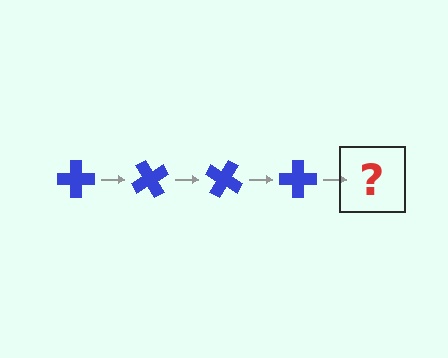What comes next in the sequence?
The next element should be a blue cross rotated 240 degrees.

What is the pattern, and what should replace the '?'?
The pattern is that the cross rotates 60 degrees each step. The '?' should be a blue cross rotated 240 degrees.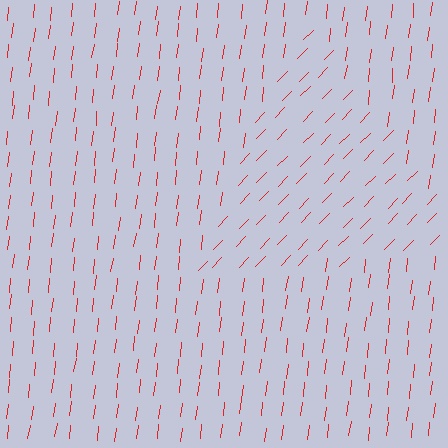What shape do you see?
I see a triangle.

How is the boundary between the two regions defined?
The boundary is defined purely by a change in line orientation (approximately 38 degrees difference). All lines are the same color and thickness.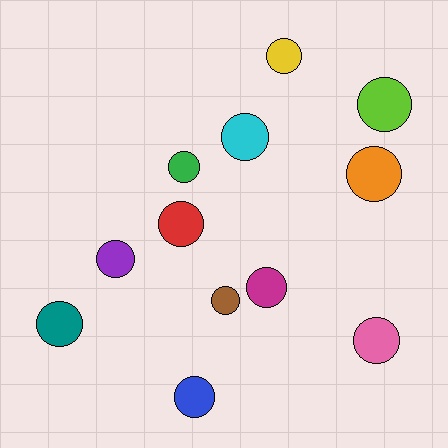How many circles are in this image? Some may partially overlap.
There are 12 circles.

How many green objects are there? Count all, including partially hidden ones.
There is 1 green object.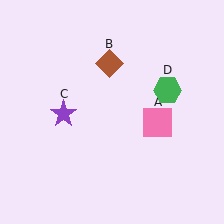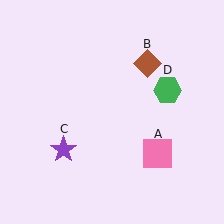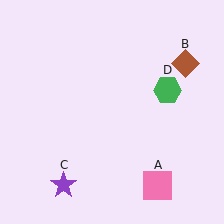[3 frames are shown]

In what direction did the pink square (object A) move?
The pink square (object A) moved down.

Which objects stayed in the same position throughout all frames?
Green hexagon (object D) remained stationary.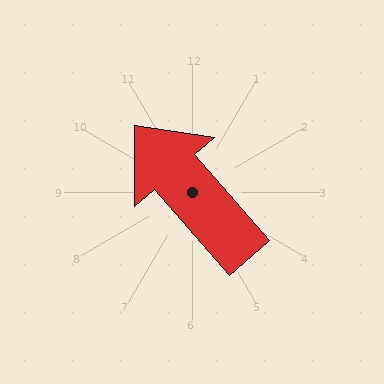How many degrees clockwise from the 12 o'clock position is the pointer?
Approximately 319 degrees.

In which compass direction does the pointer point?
Northwest.